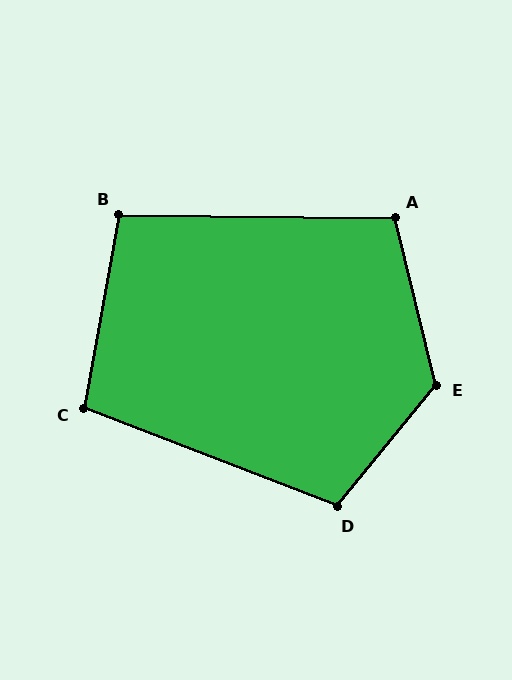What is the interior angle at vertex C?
Approximately 101 degrees (obtuse).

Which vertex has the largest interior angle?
E, at approximately 127 degrees.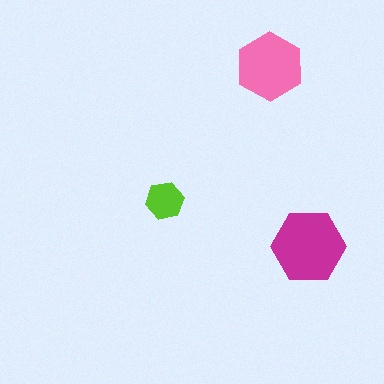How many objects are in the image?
There are 3 objects in the image.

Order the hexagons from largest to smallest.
the magenta one, the pink one, the lime one.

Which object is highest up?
The pink hexagon is topmost.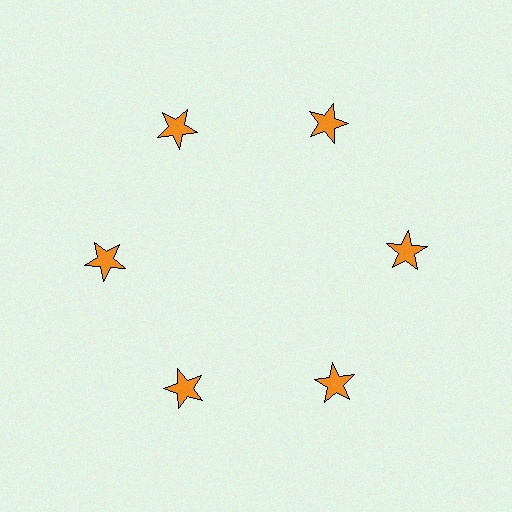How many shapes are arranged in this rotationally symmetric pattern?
There are 6 shapes, arranged in 6 groups of 1.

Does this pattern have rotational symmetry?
Yes, this pattern has 6-fold rotational symmetry. It looks the same after rotating 60 degrees around the center.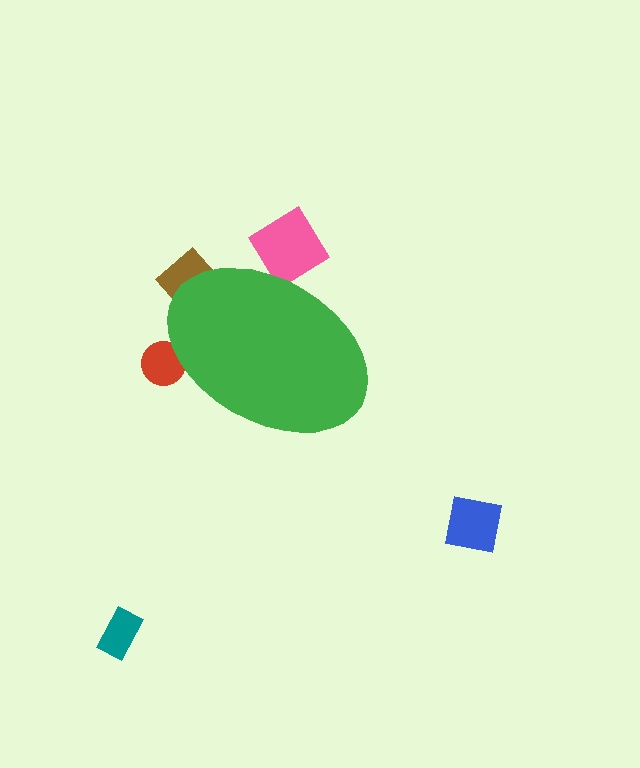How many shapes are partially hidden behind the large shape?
3 shapes are partially hidden.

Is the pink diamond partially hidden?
Yes, the pink diamond is partially hidden behind the green ellipse.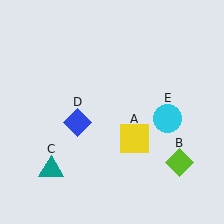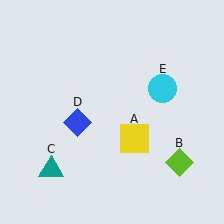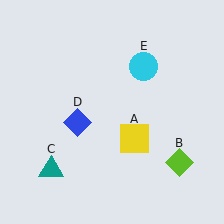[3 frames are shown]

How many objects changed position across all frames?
1 object changed position: cyan circle (object E).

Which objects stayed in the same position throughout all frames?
Yellow square (object A) and lime diamond (object B) and teal triangle (object C) and blue diamond (object D) remained stationary.